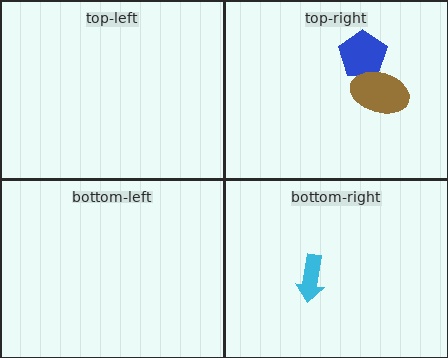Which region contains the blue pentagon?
The top-right region.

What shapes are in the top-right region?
The blue pentagon, the brown ellipse.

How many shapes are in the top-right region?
2.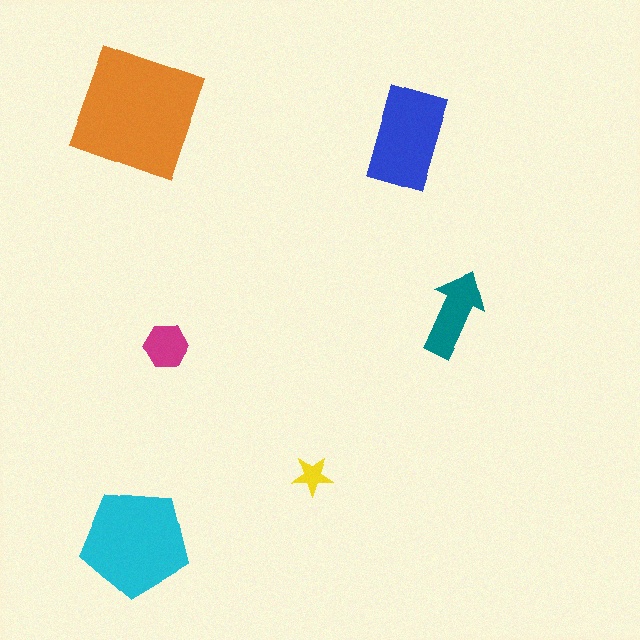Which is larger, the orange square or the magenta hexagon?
The orange square.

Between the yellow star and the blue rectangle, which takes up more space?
The blue rectangle.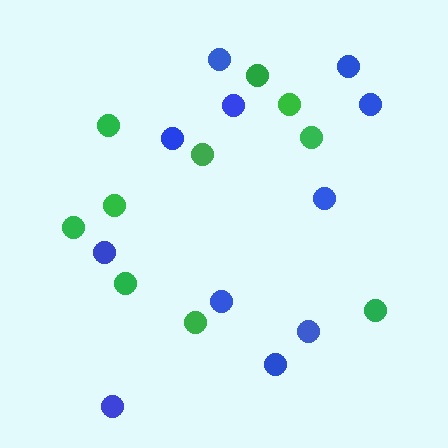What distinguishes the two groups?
There are 2 groups: one group of green circles (10) and one group of blue circles (11).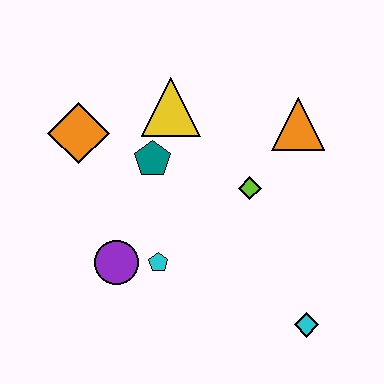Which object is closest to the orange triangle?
The lime diamond is closest to the orange triangle.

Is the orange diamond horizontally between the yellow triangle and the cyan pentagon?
No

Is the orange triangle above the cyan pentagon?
Yes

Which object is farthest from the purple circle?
The orange triangle is farthest from the purple circle.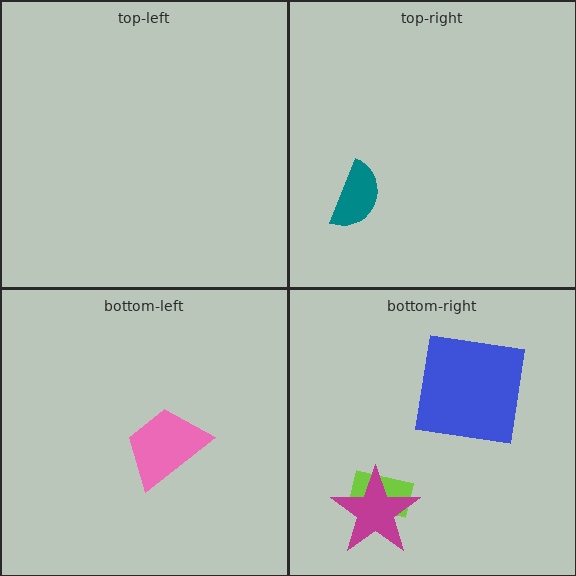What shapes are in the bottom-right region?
The lime rectangle, the magenta star, the blue square.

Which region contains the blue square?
The bottom-right region.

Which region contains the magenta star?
The bottom-right region.